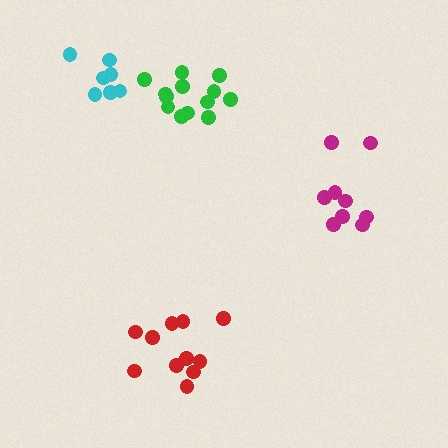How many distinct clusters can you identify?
There are 4 distinct clusters.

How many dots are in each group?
Group 1: 13 dots, Group 2: 11 dots, Group 3: 9 dots, Group 4: 7 dots (40 total).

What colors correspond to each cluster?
The clusters are colored: green, red, magenta, cyan.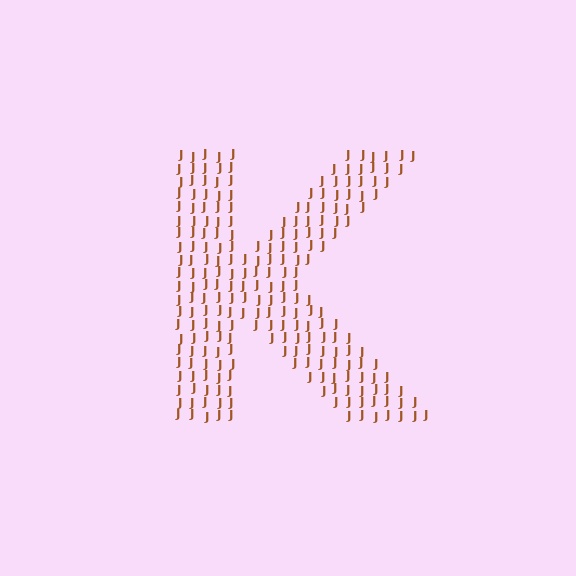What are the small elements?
The small elements are letter J's.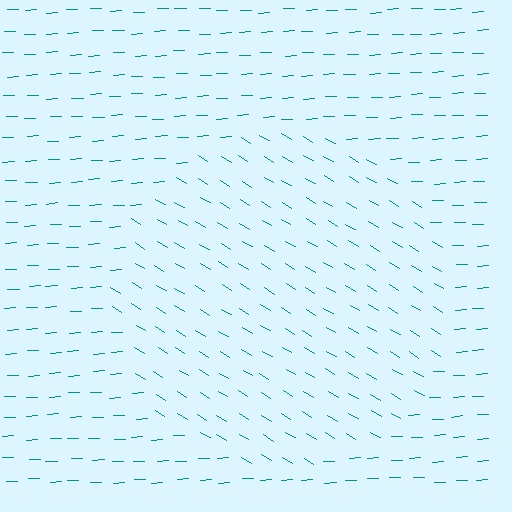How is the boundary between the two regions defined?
The boundary is defined purely by a change in line orientation (approximately 34 degrees difference). All lines are the same color and thickness.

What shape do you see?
I see a circle.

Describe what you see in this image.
The image is filled with small teal line segments. A circle region in the image has lines oriented differently from the surrounding lines, creating a visible texture boundary.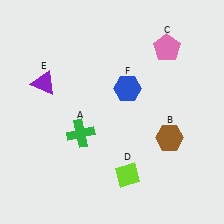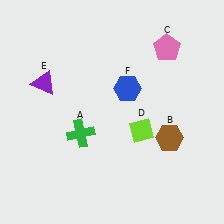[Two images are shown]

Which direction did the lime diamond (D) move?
The lime diamond (D) moved up.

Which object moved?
The lime diamond (D) moved up.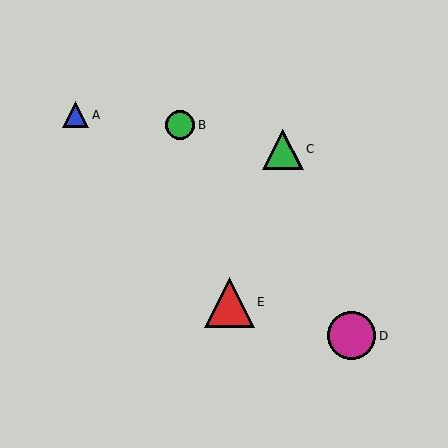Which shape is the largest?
The red triangle (labeled E) is the largest.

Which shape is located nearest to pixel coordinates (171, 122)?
The green circle (labeled B) at (180, 125) is nearest to that location.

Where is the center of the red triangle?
The center of the red triangle is at (229, 302).